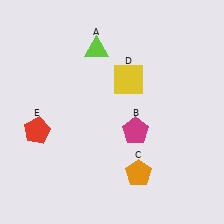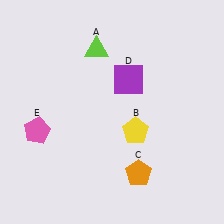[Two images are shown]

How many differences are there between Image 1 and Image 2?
There are 3 differences between the two images.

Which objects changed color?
B changed from magenta to yellow. D changed from yellow to purple. E changed from red to pink.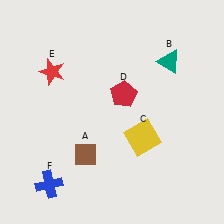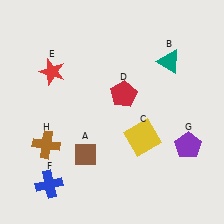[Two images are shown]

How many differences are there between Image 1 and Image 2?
There are 2 differences between the two images.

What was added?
A purple pentagon (G), a brown cross (H) were added in Image 2.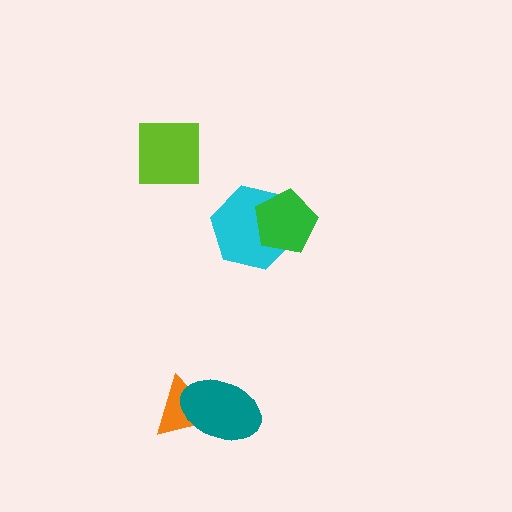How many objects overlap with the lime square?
0 objects overlap with the lime square.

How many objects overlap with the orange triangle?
1 object overlaps with the orange triangle.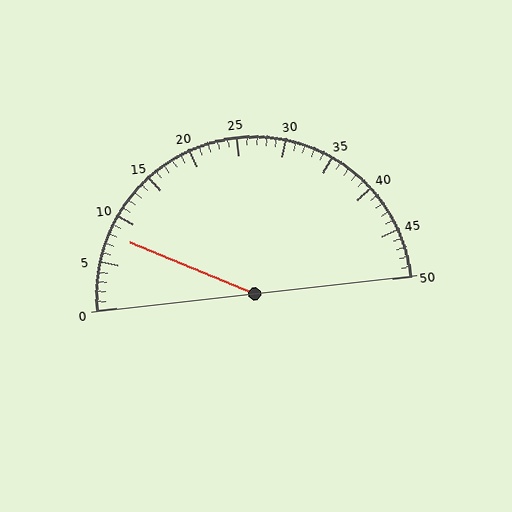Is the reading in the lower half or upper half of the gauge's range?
The reading is in the lower half of the range (0 to 50).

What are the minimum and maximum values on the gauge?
The gauge ranges from 0 to 50.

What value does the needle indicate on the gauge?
The needle indicates approximately 8.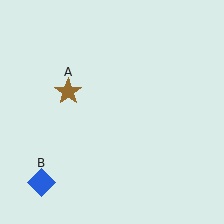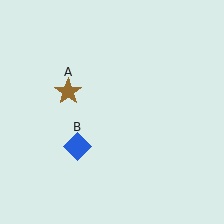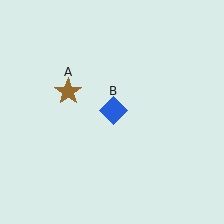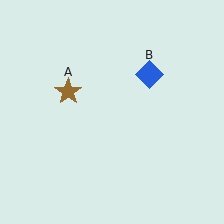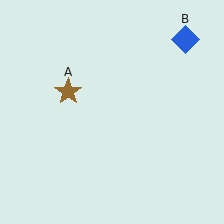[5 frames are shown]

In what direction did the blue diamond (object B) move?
The blue diamond (object B) moved up and to the right.